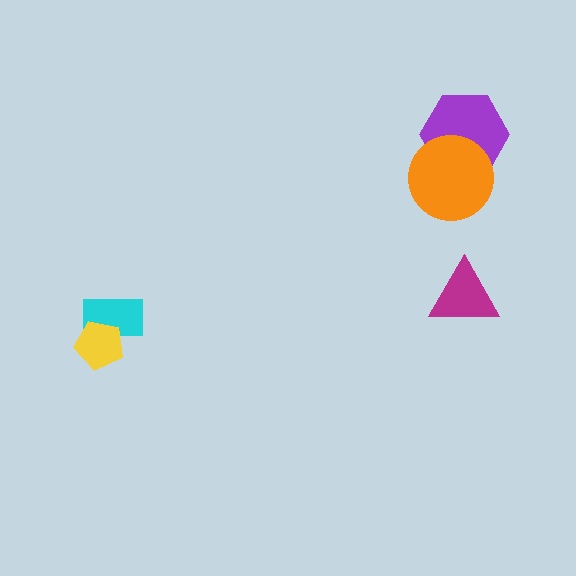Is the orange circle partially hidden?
No, no other shape covers it.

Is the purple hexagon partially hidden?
Yes, it is partially covered by another shape.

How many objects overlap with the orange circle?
1 object overlaps with the orange circle.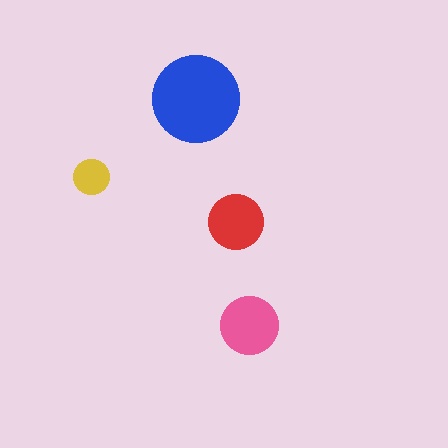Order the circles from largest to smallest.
the blue one, the pink one, the red one, the yellow one.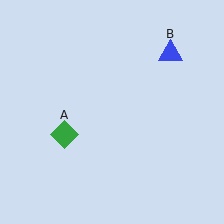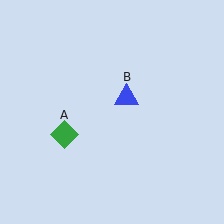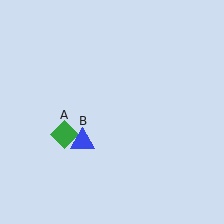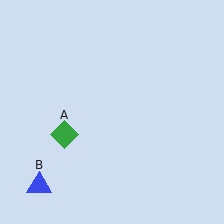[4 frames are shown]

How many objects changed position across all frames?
1 object changed position: blue triangle (object B).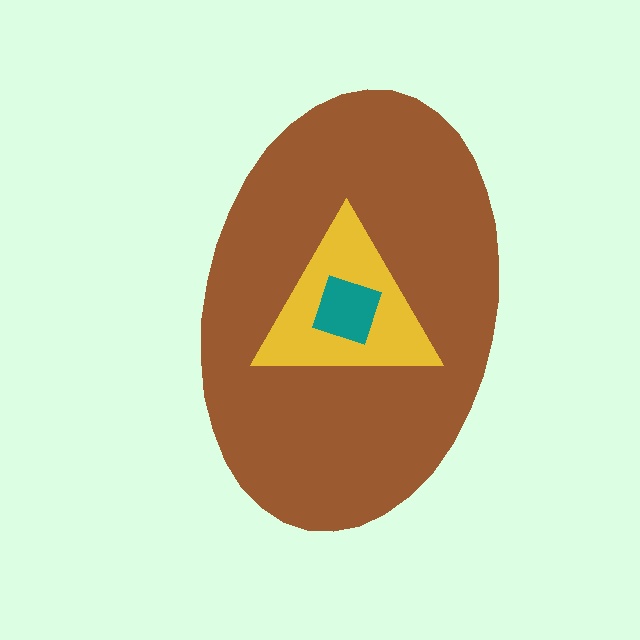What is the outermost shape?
The brown ellipse.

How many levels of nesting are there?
3.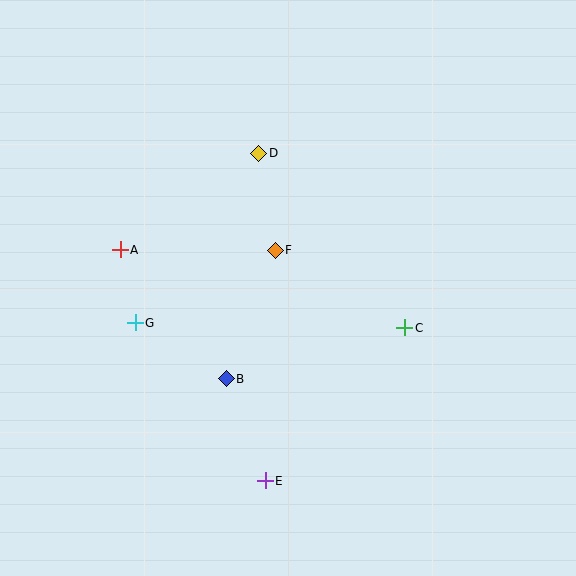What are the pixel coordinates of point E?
Point E is at (265, 481).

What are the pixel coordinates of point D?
Point D is at (259, 153).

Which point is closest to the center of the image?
Point F at (275, 250) is closest to the center.